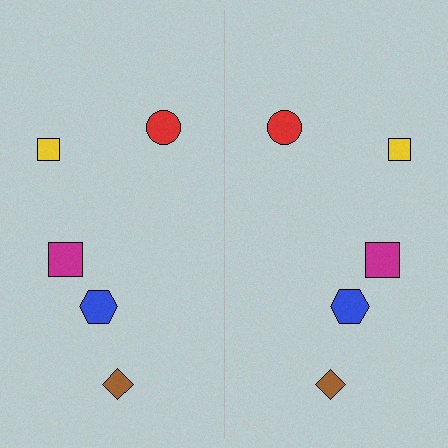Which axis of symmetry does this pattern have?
The pattern has a vertical axis of symmetry running through the center of the image.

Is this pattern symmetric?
Yes, this pattern has bilateral (reflection) symmetry.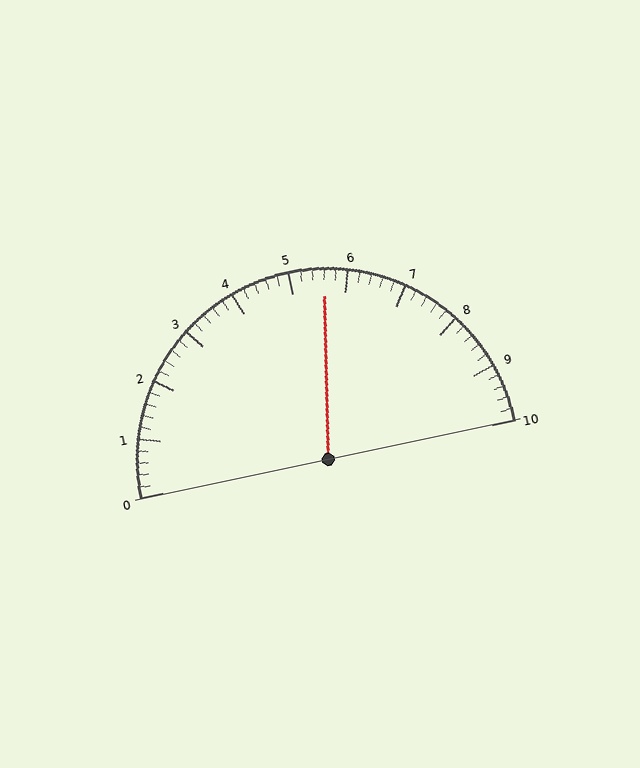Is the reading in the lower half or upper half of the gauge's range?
The reading is in the upper half of the range (0 to 10).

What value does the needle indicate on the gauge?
The needle indicates approximately 5.6.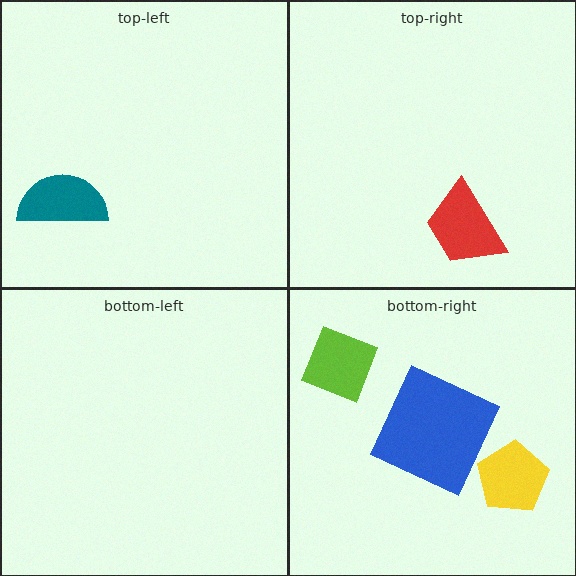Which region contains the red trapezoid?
The top-right region.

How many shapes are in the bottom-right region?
3.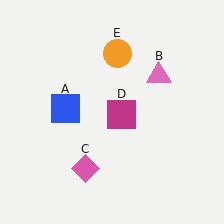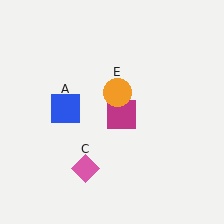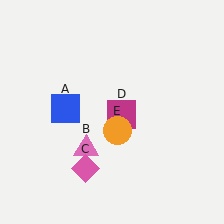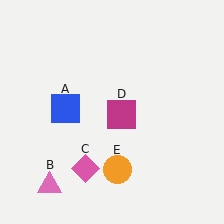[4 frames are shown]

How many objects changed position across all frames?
2 objects changed position: pink triangle (object B), orange circle (object E).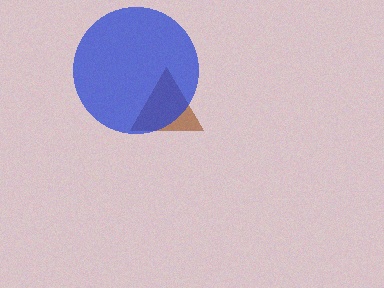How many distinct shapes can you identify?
There are 2 distinct shapes: a brown triangle, a blue circle.